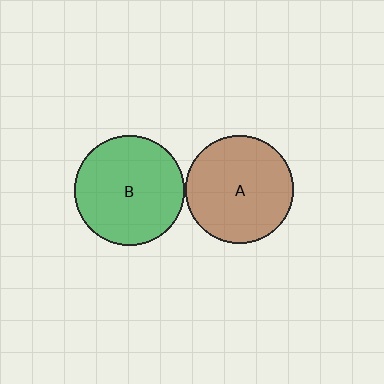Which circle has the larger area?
Circle B (green).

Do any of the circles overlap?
No, none of the circles overlap.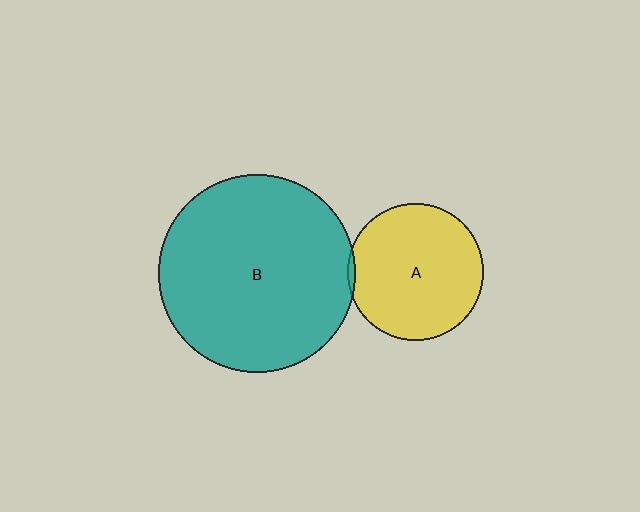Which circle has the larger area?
Circle B (teal).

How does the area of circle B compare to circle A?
Approximately 2.1 times.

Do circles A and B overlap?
Yes.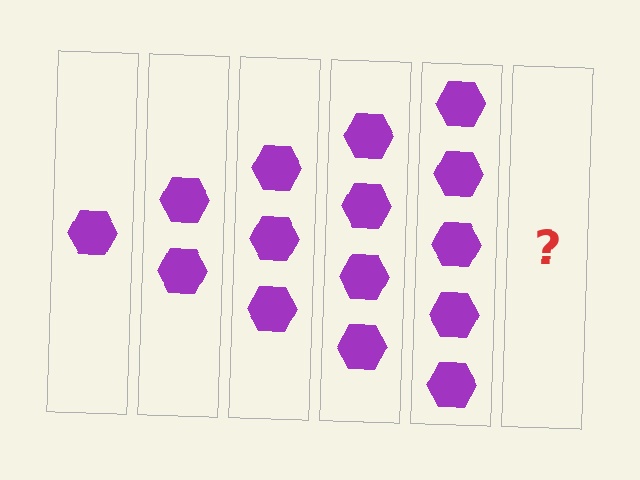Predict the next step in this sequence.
The next step is 6 hexagons.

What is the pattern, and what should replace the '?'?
The pattern is that each step adds one more hexagon. The '?' should be 6 hexagons.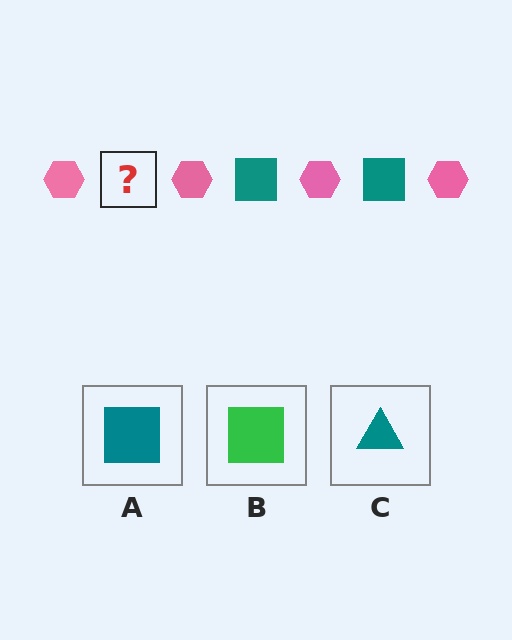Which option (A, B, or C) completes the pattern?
A.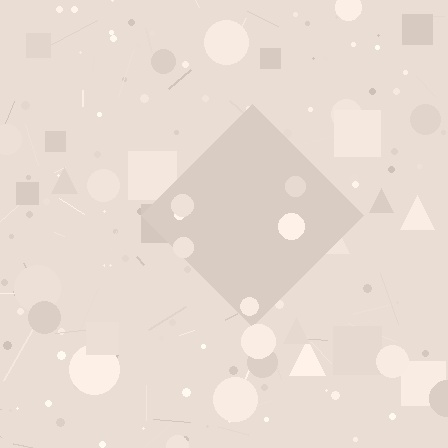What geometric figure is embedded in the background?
A diamond is embedded in the background.